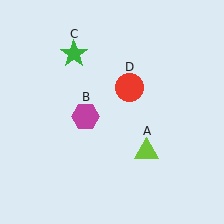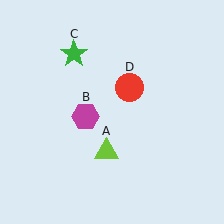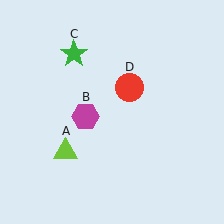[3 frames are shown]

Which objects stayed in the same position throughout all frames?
Magenta hexagon (object B) and green star (object C) and red circle (object D) remained stationary.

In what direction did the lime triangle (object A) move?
The lime triangle (object A) moved left.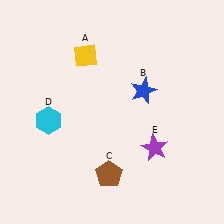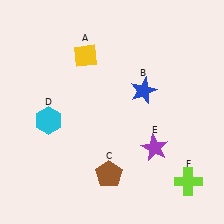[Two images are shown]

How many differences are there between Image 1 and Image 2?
There is 1 difference between the two images.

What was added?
A lime cross (F) was added in Image 2.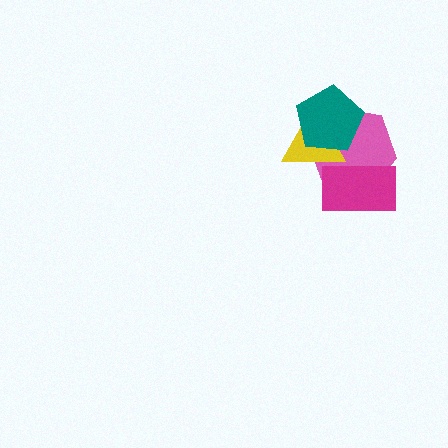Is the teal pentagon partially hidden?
No, no other shape covers it.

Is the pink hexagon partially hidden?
Yes, it is partially covered by another shape.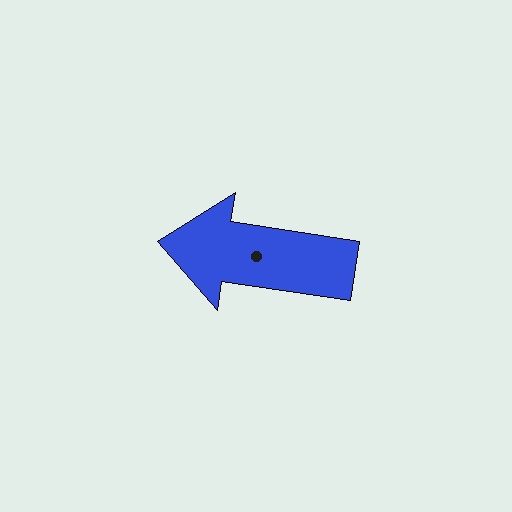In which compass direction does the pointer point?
West.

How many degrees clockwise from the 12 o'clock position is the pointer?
Approximately 279 degrees.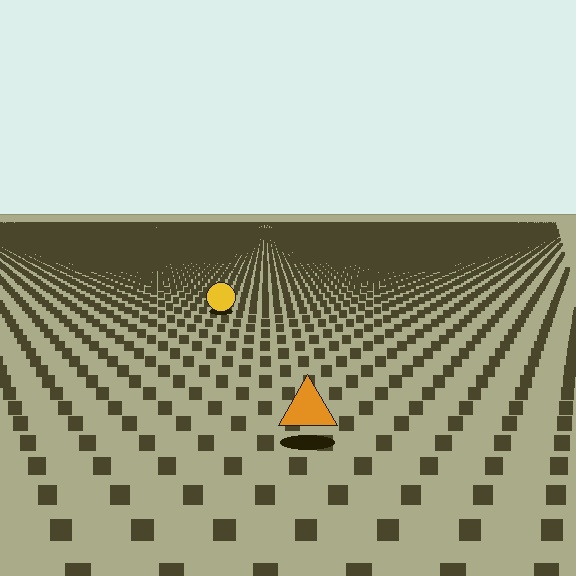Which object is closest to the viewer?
The orange triangle is closest. The texture marks near it are larger and more spread out.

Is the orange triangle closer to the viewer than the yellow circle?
Yes. The orange triangle is closer — you can tell from the texture gradient: the ground texture is coarser near it.